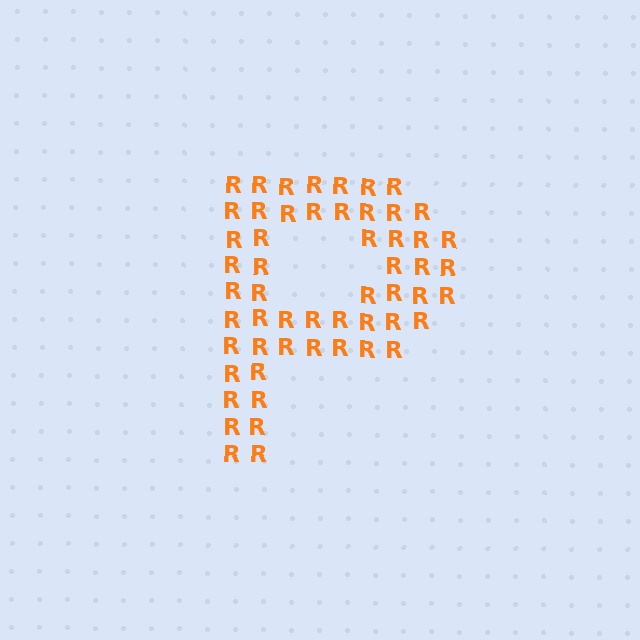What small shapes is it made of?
It is made of small letter R's.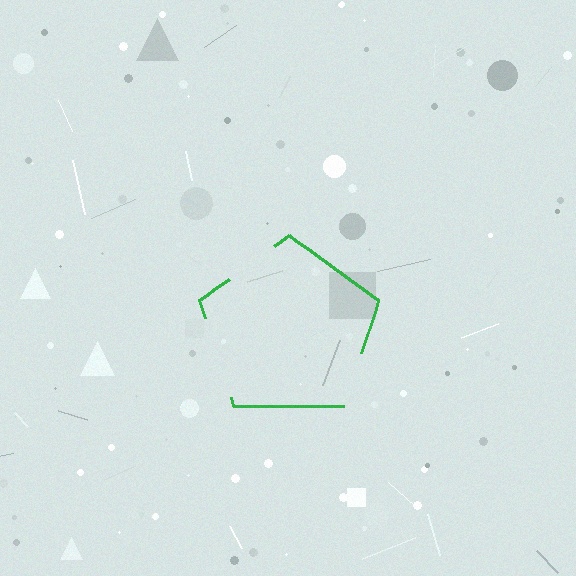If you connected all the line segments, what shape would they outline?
They would outline a pentagon.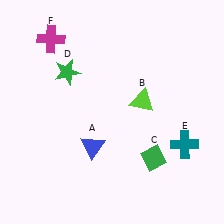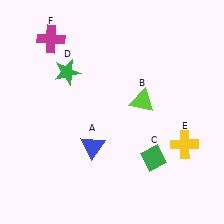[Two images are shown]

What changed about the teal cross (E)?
In Image 1, E is teal. In Image 2, it changed to yellow.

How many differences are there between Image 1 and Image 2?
There is 1 difference between the two images.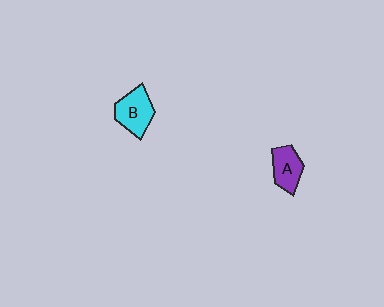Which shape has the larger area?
Shape B (cyan).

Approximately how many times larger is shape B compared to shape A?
Approximately 1.2 times.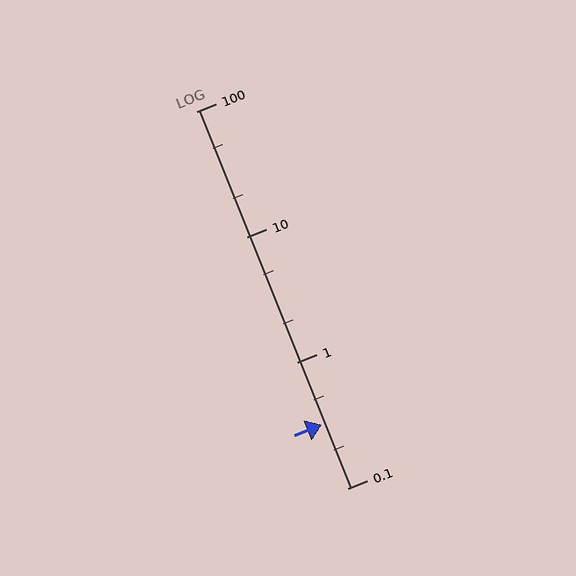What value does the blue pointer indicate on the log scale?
The pointer indicates approximately 0.32.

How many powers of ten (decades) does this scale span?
The scale spans 3 decades, from 0.1 to 100.